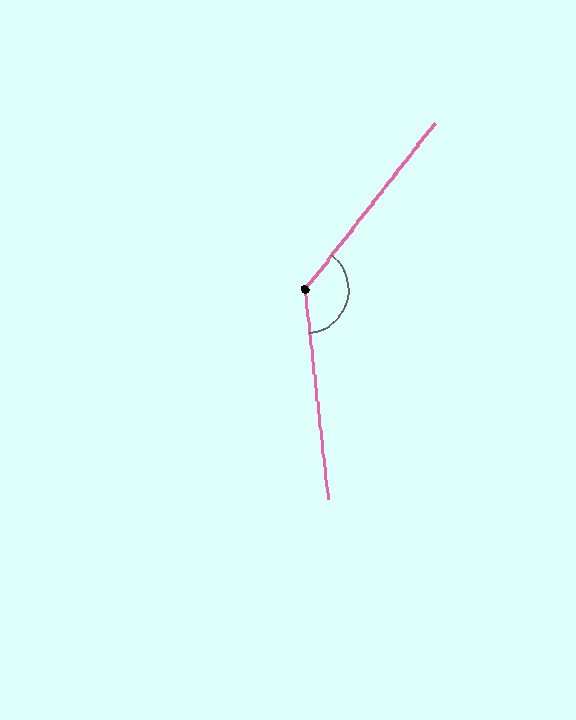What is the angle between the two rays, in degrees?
Approximately 135 degrees.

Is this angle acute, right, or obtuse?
It is obtuse.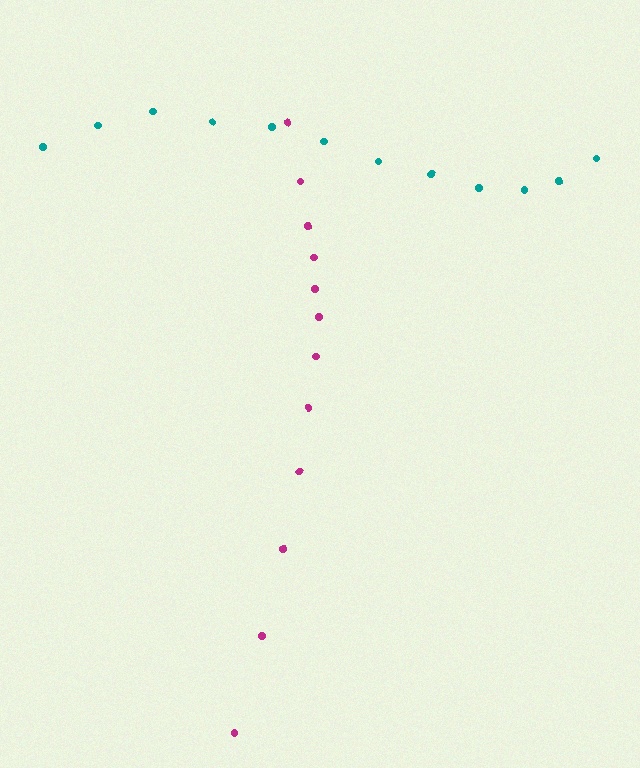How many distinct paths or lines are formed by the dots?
There are 2 distinct paths.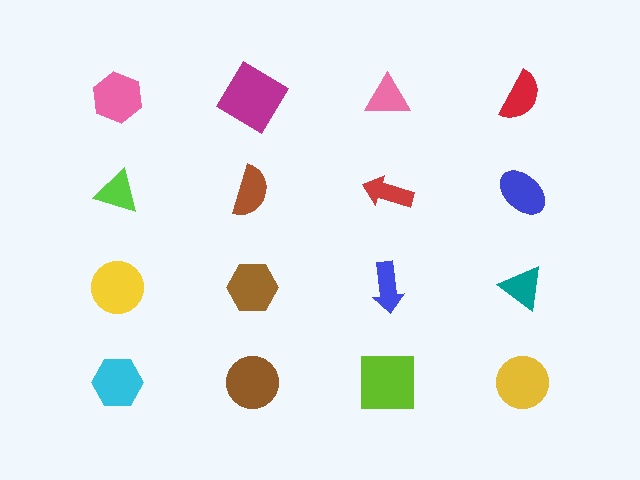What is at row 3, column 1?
A yellow circle.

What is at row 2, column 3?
A red arrow.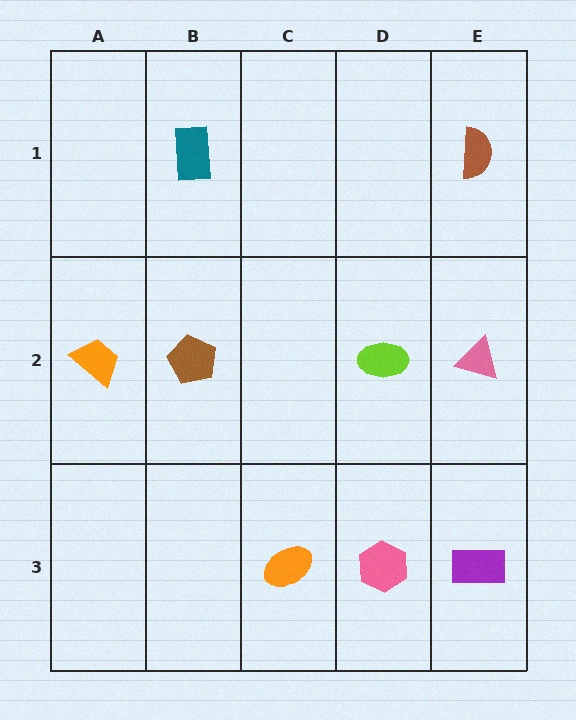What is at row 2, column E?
A pink triangle.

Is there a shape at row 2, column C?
No, that cell is empty.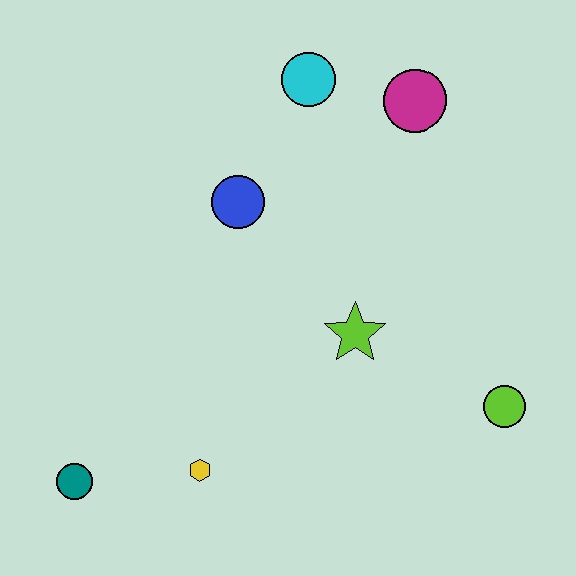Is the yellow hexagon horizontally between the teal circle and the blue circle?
Yes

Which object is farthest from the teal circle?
The magenta circle is farthest from the teal circle.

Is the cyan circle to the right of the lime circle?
No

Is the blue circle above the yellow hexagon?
Yes